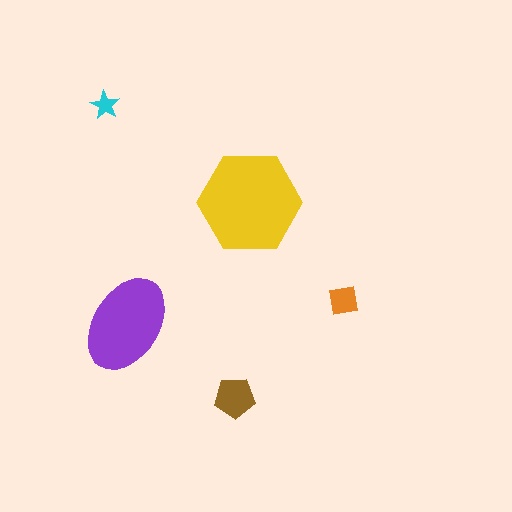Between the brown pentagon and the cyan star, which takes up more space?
The brown pentagon.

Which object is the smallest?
The cyan star.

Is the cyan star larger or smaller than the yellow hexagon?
Smaller.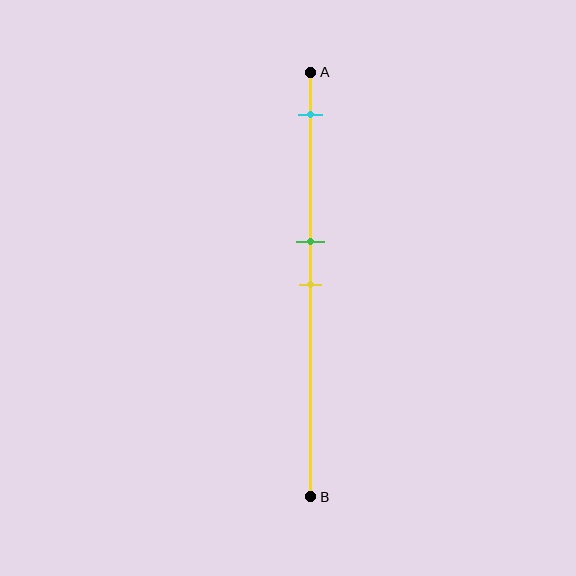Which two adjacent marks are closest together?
The green and yellow marks are the closest adjacent pair.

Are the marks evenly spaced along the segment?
No, the marks are not evenly spaced.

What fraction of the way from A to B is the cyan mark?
The cyan mark is approximately 10% (0.1) of the way from A to B.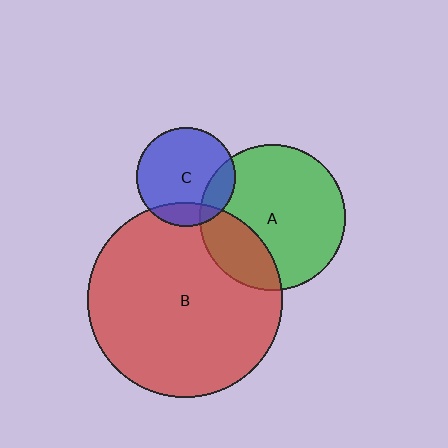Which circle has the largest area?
Circle B (red).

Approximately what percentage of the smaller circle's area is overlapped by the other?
Approximately 15%.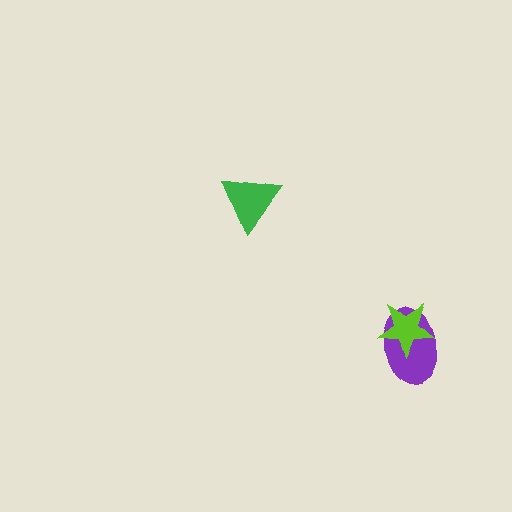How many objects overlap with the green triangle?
0 objects overlap with the green triangle.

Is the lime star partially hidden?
No, no other shape covers it.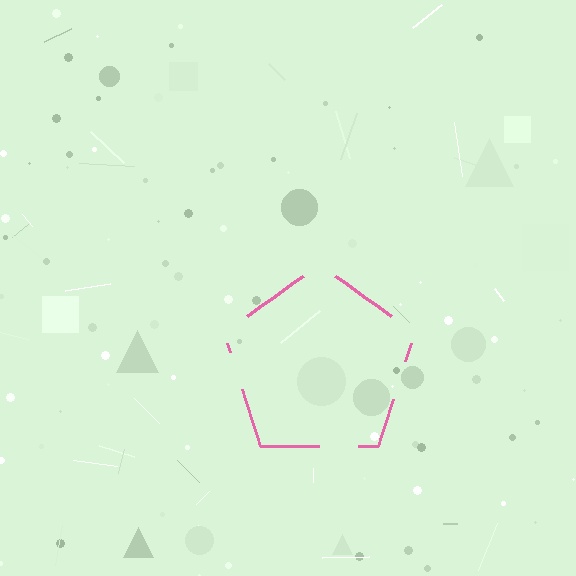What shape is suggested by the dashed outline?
The dashed outline suggests a pentagon.